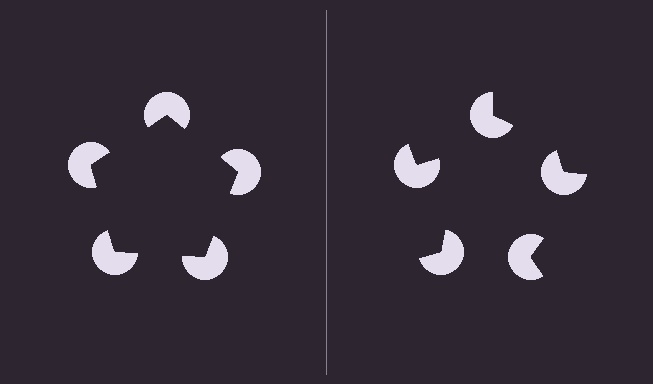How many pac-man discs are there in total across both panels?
10 — 5 on each side.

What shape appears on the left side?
An illusory pentagon.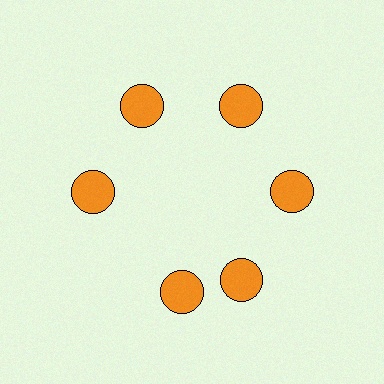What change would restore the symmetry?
The symmetry would be restored by rotating it back into even spacing with its neighbors so that all 6 circles sit at equal angles and equal distance from the center.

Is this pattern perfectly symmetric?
No. The 6 orange circles are arranged in a ring, but one element near the 7 o'clock position is rotated out of alignment along the ring, breaking the 6-fold rotational symmetry.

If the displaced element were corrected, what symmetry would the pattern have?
It would have 6-fold rotational symmetry — the pattern would map onto itself every 60 degrees.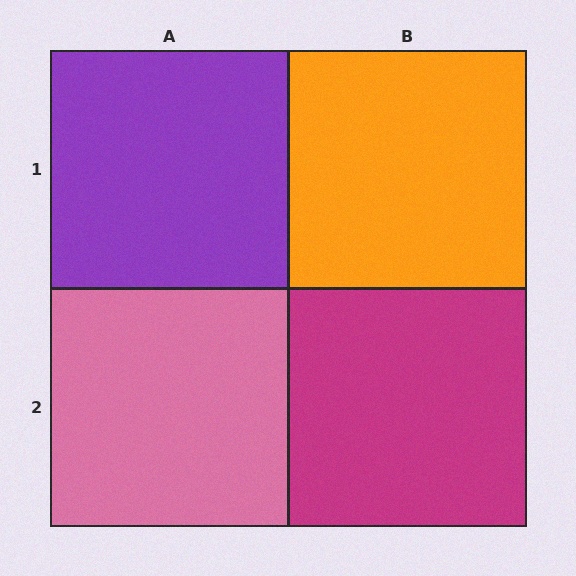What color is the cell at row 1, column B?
Orange.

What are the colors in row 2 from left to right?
Pink, magenta.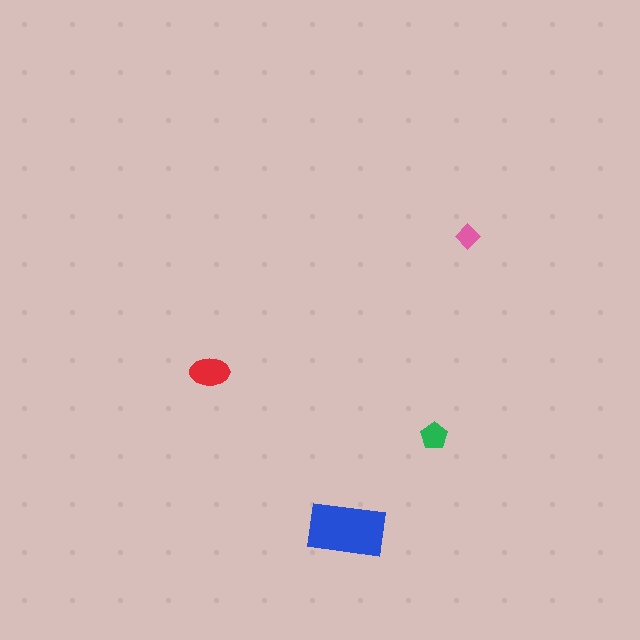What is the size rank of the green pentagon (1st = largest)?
3rd.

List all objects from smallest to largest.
The pink diamond, the green pentagon, the red ellipse, the blue rectangle.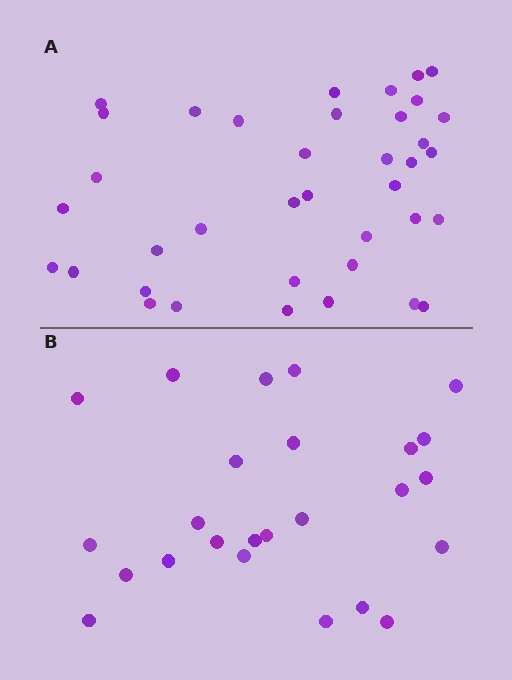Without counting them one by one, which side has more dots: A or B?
Region A (the top region) has more dots.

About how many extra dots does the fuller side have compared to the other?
Region A has approximately 15 more dots than region B.